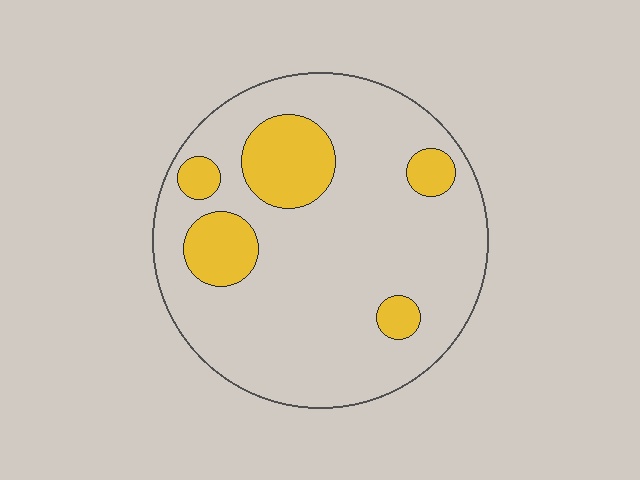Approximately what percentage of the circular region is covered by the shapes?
Approximately 20%.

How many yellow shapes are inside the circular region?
5.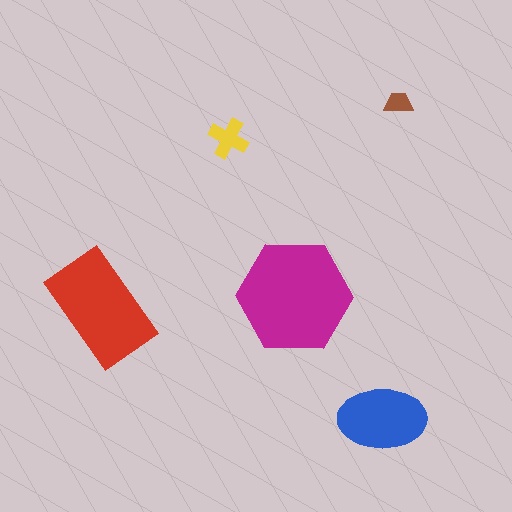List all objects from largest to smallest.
The magenta hexagon, the red rectangle, the blue ellipse, the yellow cross, the brown trapezoid.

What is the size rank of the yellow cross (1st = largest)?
4th.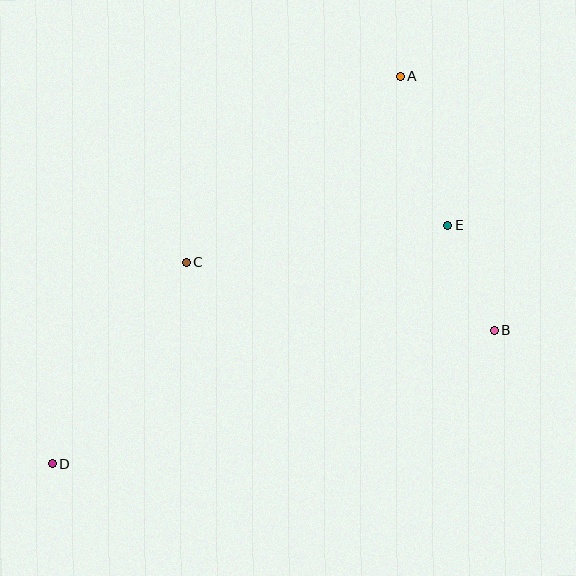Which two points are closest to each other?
Points B and E are closest to each other.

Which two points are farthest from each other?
Points A and D are farthest from each other.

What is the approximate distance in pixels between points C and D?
The distance between C and D is approximately 242 pixels.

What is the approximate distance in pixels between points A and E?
The distance between A and E is approximately 156 pixels.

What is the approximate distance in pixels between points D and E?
The distance between D and E is approximately 462 pixels.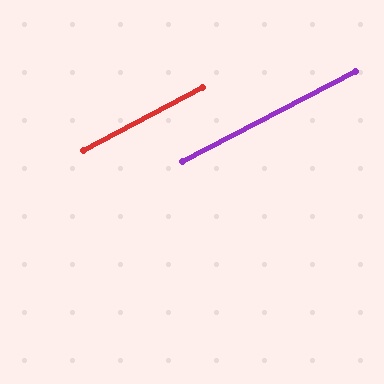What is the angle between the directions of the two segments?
Approximately 0 degrees.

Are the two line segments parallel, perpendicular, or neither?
Parallel — their directions differ by only 0.0°.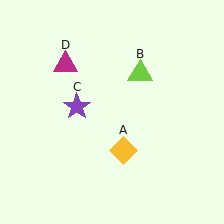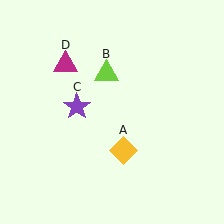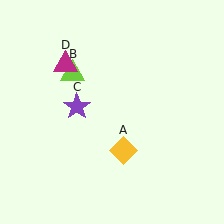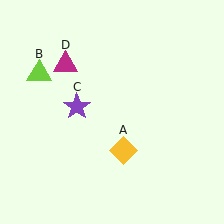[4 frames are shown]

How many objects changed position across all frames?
1 object changed position: lime triangle (object B).